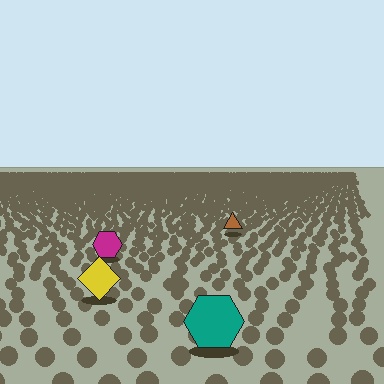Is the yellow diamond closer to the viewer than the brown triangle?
Yes. The yellow diamond is closer — you can tell from the texture gradient: the ground texture is coarser near it.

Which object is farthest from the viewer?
The brown triangle is farthest from the viewer. It appears smaller and the ground texture around it is denser.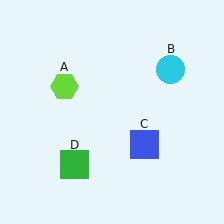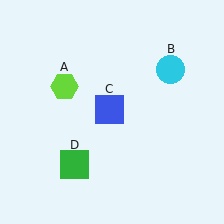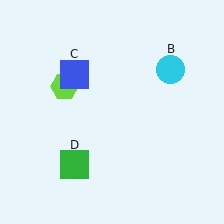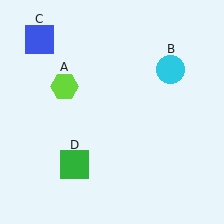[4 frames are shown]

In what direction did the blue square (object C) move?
The blue square (object C) moved up and to the left.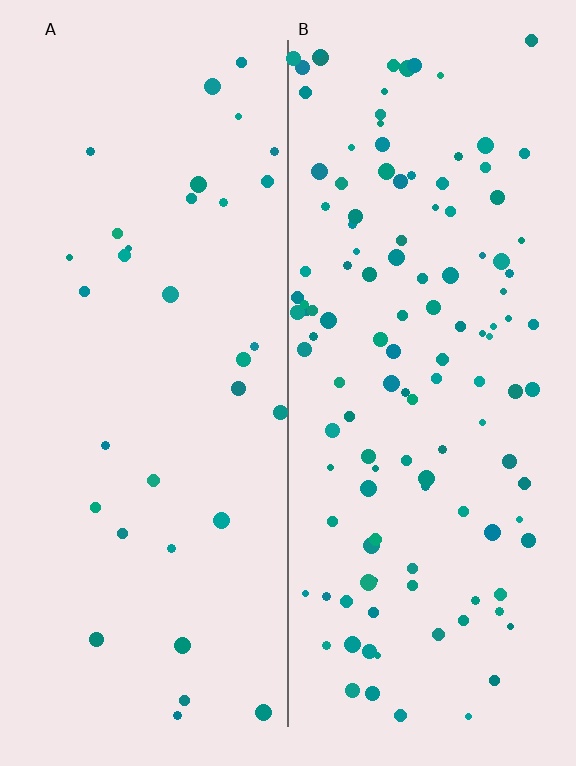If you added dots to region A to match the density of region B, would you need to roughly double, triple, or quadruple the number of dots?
Approximately quadruple.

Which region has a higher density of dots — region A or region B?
B (the right).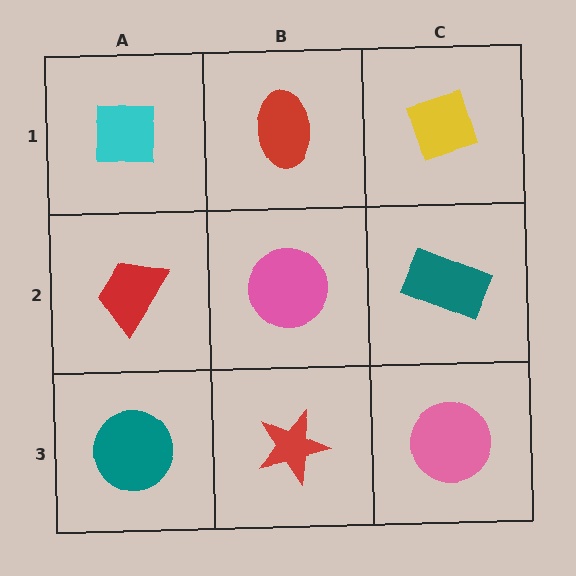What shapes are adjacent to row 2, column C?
A yellow diamond (row 1, column C), a pink circle (row 3, column C), a pink circle (row 2, column B).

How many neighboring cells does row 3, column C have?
2.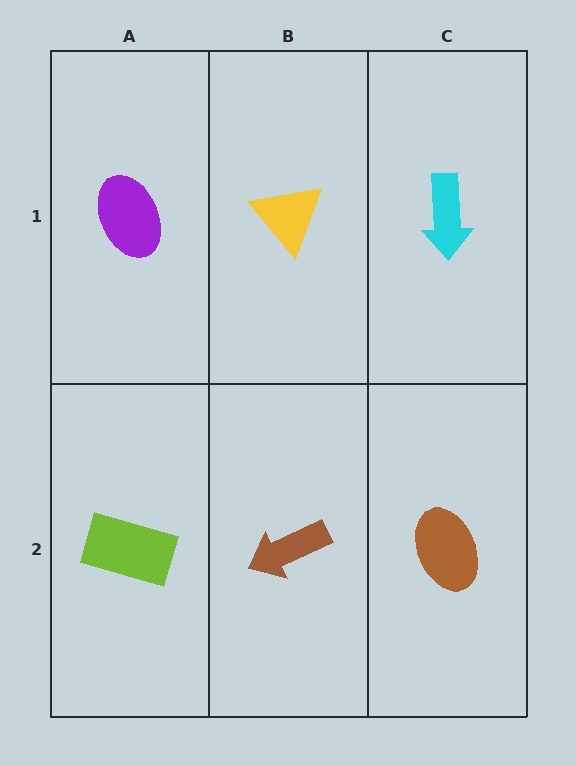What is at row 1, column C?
A cyan arrow.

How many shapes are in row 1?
3 shapes.